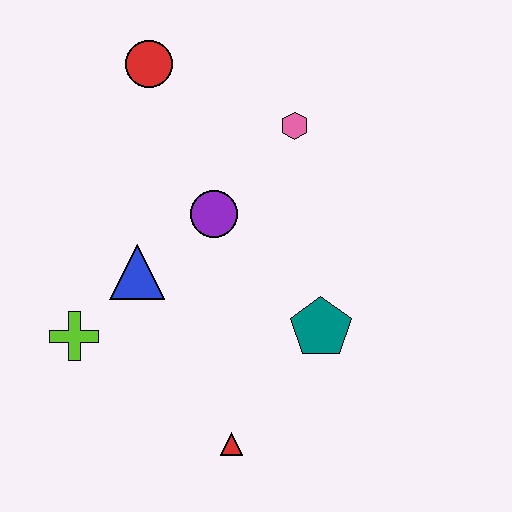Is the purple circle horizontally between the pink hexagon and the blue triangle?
Yes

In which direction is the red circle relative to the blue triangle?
The red circle is above the blue triangle.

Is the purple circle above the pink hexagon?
No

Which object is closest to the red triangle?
The teal pentagon is closest to the red triangle.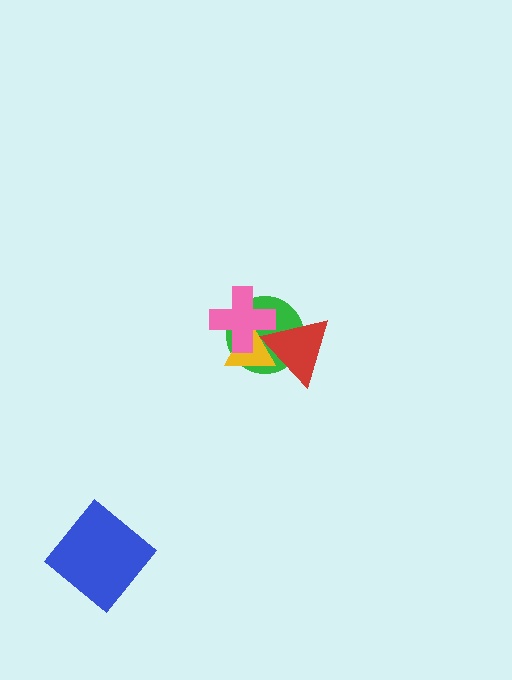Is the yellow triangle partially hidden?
Yes, it is partially covered by another shape.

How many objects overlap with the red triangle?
3 objects overlap with the red triangle.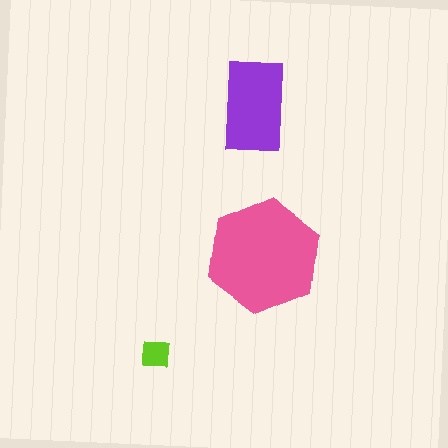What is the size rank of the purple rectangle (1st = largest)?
2nd.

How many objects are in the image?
There are 3 objects in the image.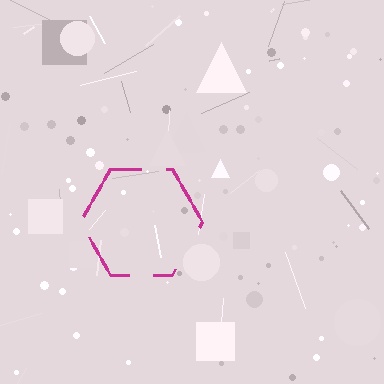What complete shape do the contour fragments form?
The contour fragments form a hexagon.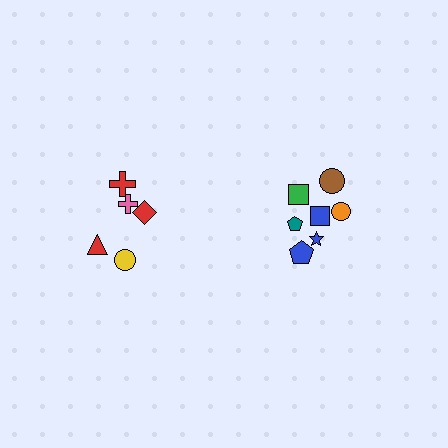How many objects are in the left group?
There are 5 objects.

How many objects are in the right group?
There are 7 objects.